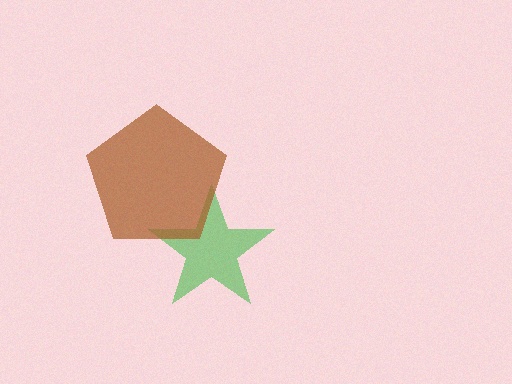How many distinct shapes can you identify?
There are 2 distinct shapes: a green star, a brown pentagon.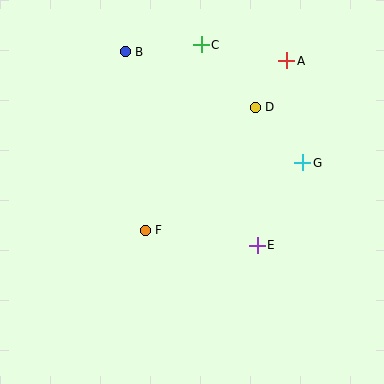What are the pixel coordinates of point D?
Point D is at (255, 107).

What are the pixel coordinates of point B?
Point B is at (125, 52).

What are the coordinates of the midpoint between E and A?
The midpoint between E and A is at (272, 153).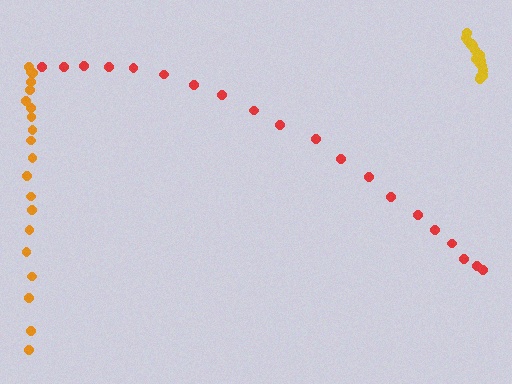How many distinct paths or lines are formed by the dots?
There are 3 distinct paths.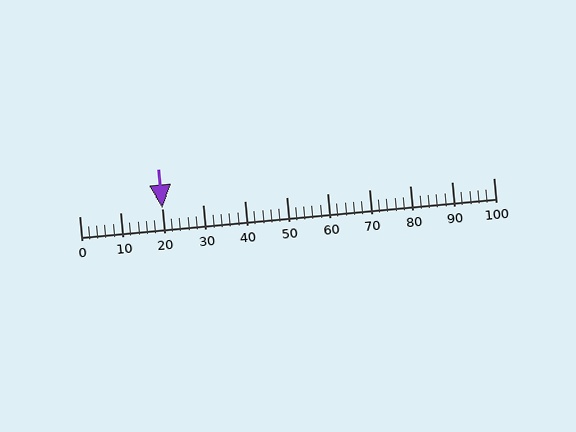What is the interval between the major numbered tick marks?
The major tick marks are spaced 10 units apart.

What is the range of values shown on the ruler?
The ruler shows values from 0 to 100.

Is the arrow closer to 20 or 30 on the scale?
The arrow is closer to 20.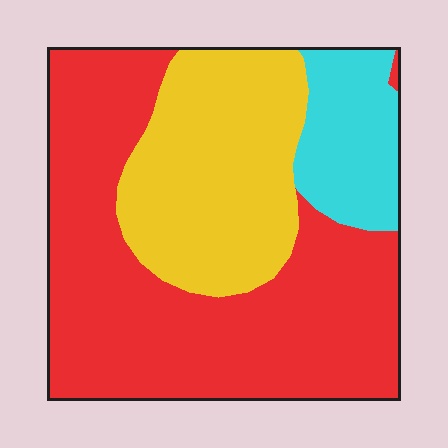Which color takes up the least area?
Cyan, at roughly 15%.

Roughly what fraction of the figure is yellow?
Yellow covers 30% of the figure.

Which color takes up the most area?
Red, at roughly 55%.